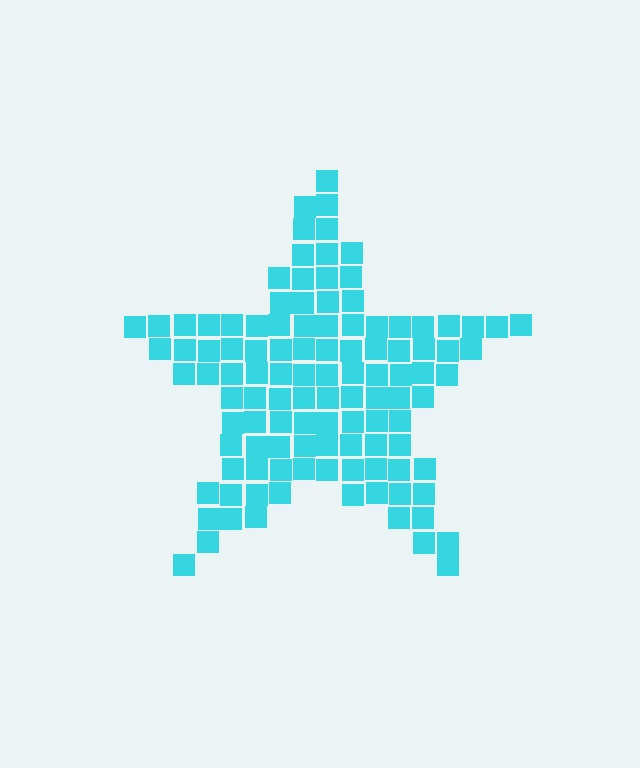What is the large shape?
The large shape is a star.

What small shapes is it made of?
It is made of small squares.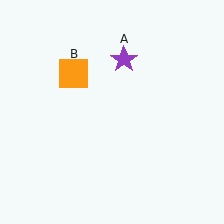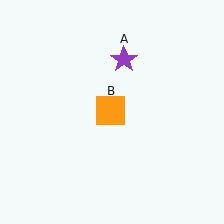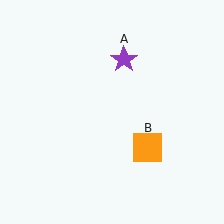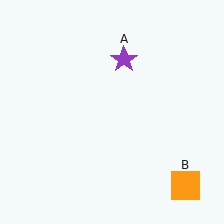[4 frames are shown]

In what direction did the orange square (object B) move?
The orange square (object B) moved down and to the right.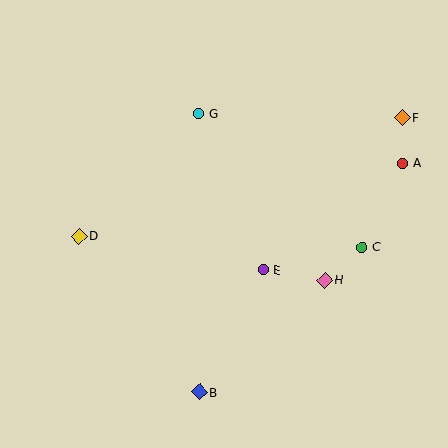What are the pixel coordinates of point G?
Point G is at (199, 113).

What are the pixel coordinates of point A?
Point A is at (403, 163).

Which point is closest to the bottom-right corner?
Point H is closest to the bottom-right corner.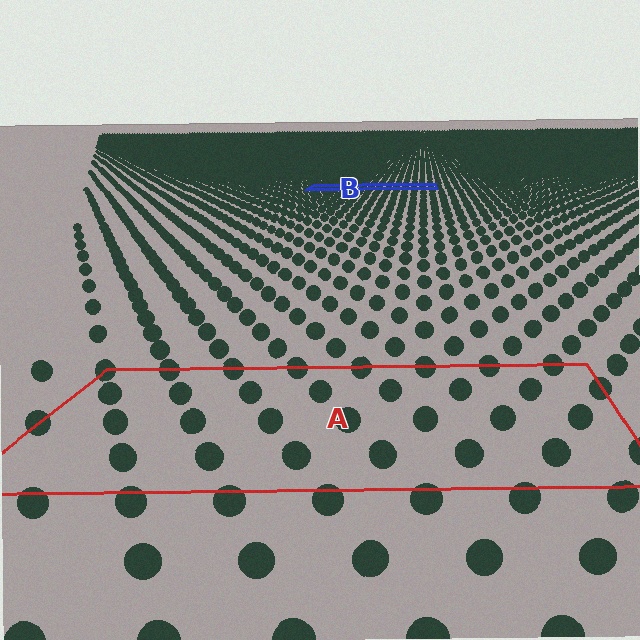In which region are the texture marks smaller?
The texture marks are smaller in region B, because it is farther away.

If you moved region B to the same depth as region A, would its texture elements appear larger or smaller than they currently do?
They would appear larger. At a closer depth, the same texture elements are projected at a bigger on-screen size.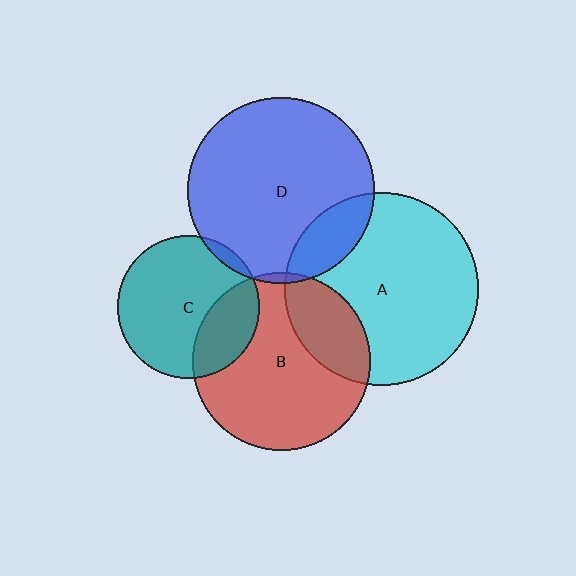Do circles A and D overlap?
Yes.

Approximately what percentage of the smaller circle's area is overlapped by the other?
Approximately 15%.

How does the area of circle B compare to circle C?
Approximately 1.6 times.